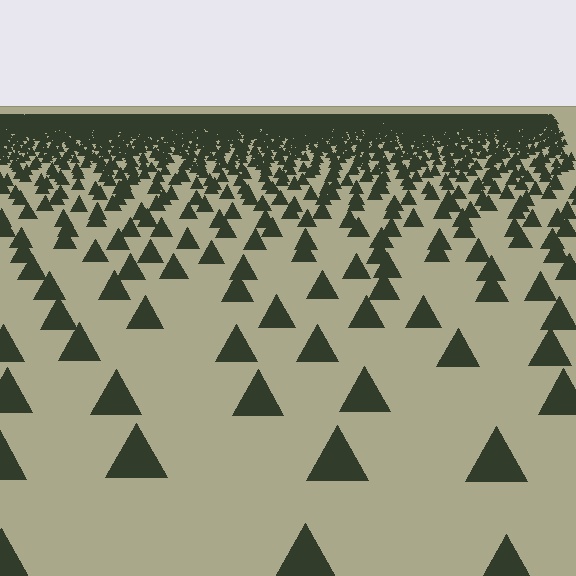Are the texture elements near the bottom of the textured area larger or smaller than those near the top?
Larger. Near the bottom, elements are closer to the viewer and appear at a bigger on-screen size.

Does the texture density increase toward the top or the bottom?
Density increases toward the top.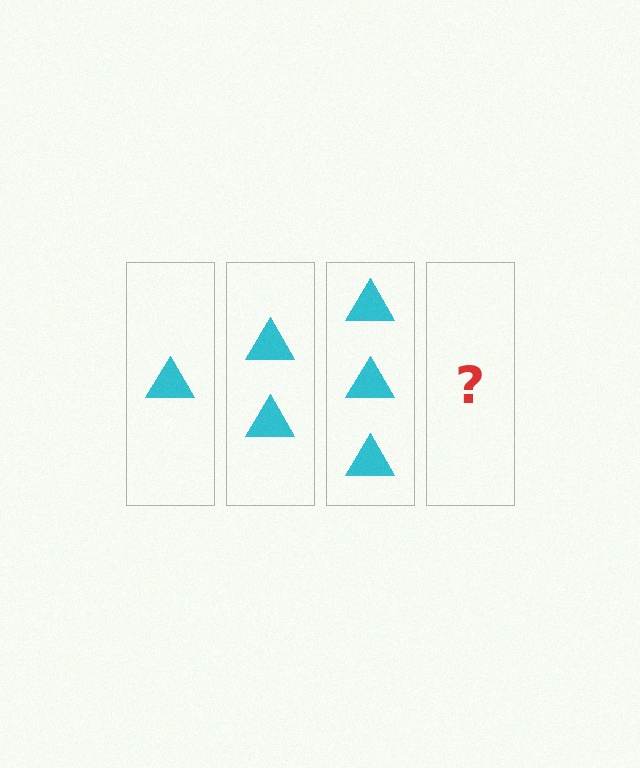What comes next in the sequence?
The next element should be 4 triangles.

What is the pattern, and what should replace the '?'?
The pattern is that each step adds one more triangle. The '?' should be 4 triangles.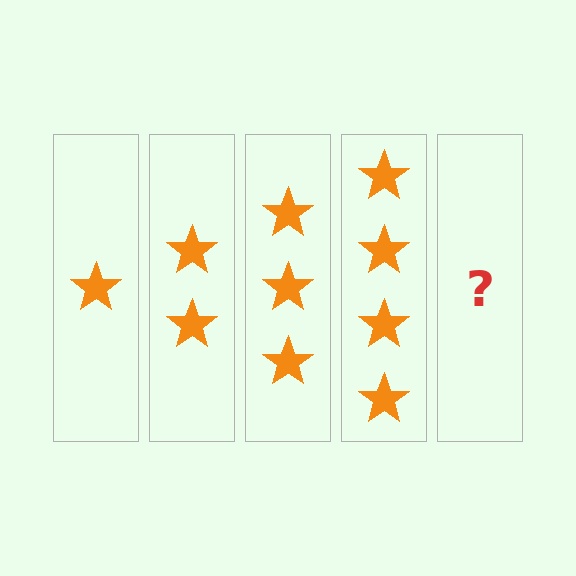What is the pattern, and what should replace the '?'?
The pattern is that each step adds one more star. The '?' should be 5 stars.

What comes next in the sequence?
The next element should be 5 stars.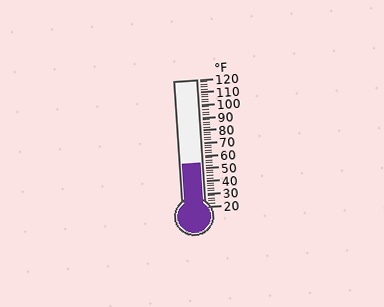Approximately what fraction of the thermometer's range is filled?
The thermometer is filled to approximately 35% of its range.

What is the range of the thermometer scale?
The thermometer scale ranges from 20°F to 120°F.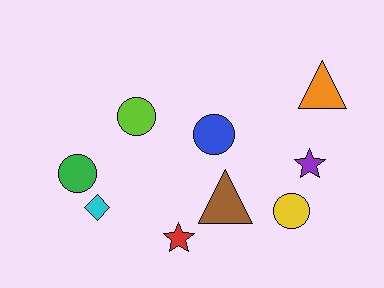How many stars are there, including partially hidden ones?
There are 2 stars.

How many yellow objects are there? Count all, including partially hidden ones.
There is 1 yellow object.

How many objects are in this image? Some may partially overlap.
There are 9 objects.